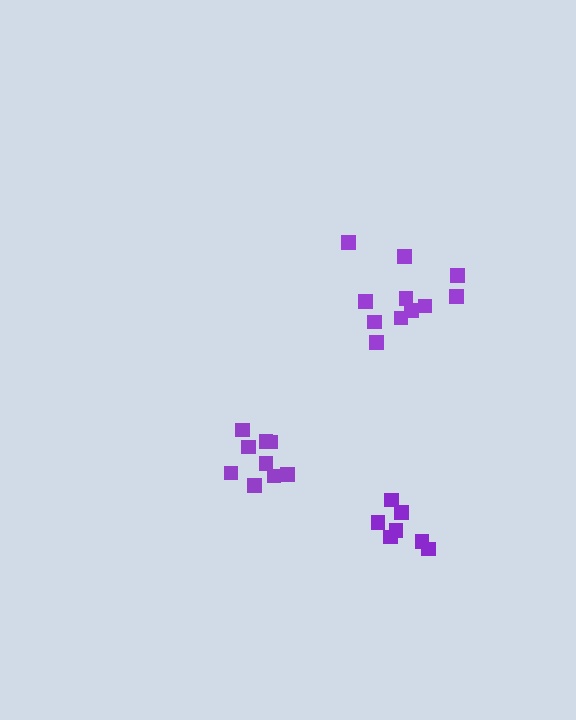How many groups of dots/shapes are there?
There are 3 groups.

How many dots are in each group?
Group 1: 7 dots, Group 2: 11 dots, Group 3: 9 dots (27 total).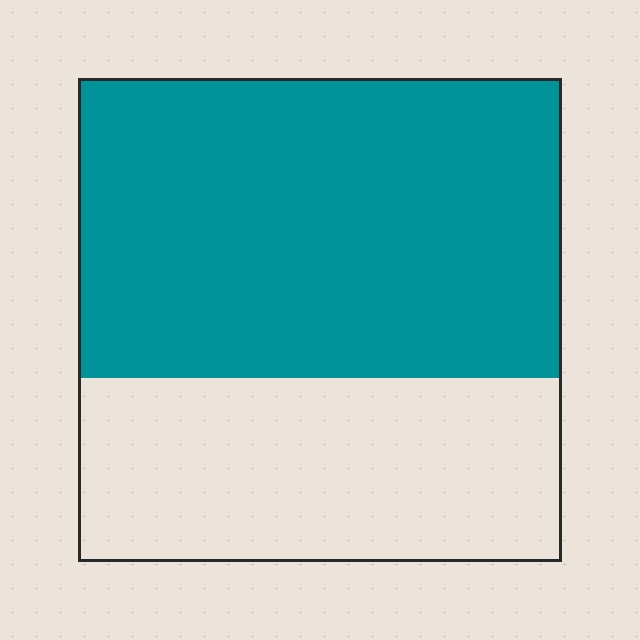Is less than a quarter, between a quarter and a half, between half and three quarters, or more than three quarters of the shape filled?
Between half and three quarters.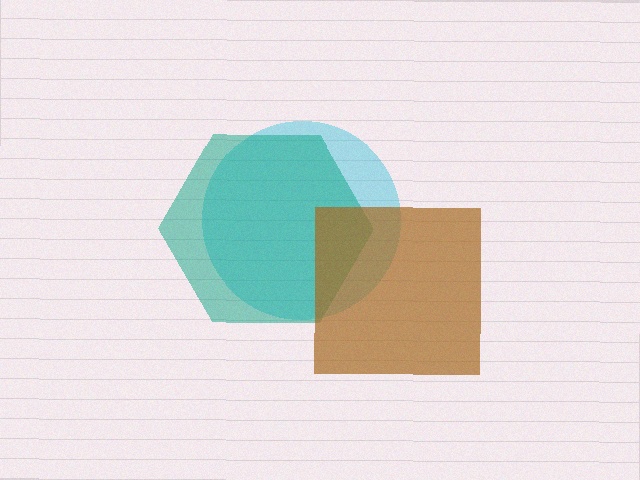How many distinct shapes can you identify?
There are 3 distinct shapes: a cyan circle, a teal hexagon, a brown square.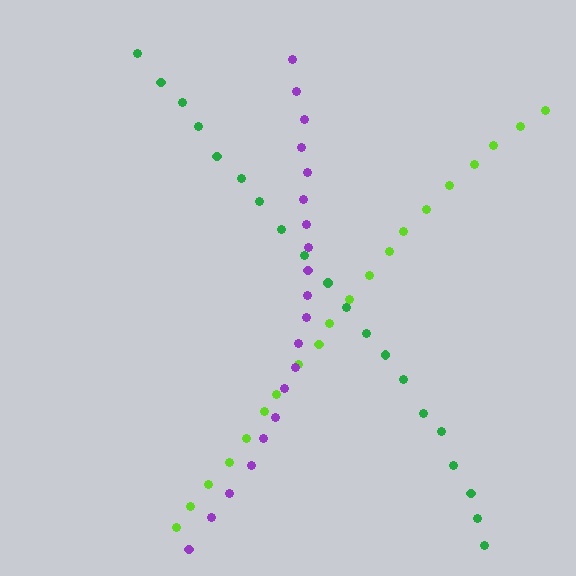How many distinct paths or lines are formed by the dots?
There are 3 distinct paths.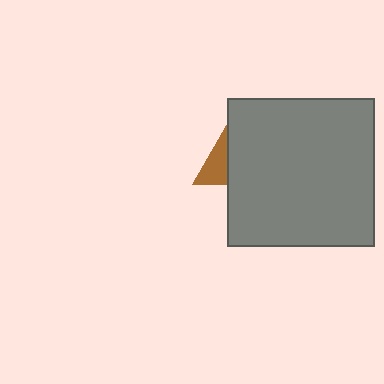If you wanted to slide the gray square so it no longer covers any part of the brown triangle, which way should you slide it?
Slide it right — that is the most direct way to separate the two shapes.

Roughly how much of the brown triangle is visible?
A small part of it is visible (roughly 31%).